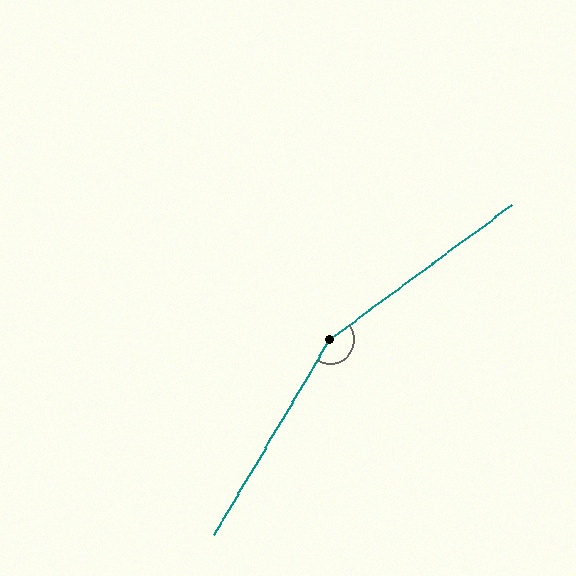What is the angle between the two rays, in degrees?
Approximately 157 degrees.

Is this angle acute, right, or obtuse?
It is obtuse.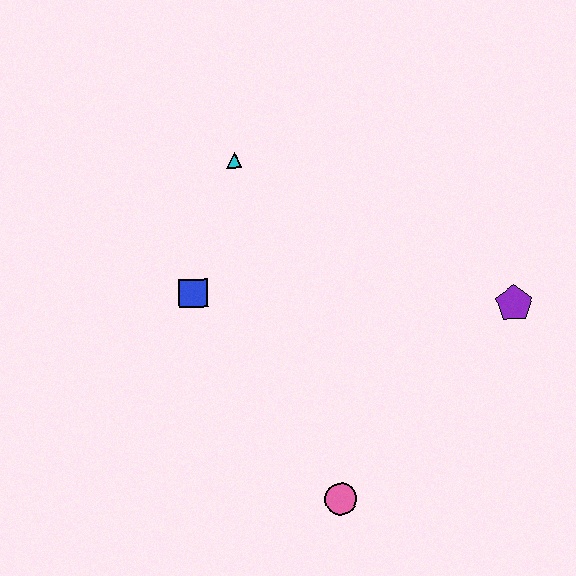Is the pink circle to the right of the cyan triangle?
Yes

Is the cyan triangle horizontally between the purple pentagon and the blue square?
Yes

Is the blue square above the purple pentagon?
Yes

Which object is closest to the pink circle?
The blue square is closest to the pink circle.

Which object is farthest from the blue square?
The purple pentagon is farthest from the blue square.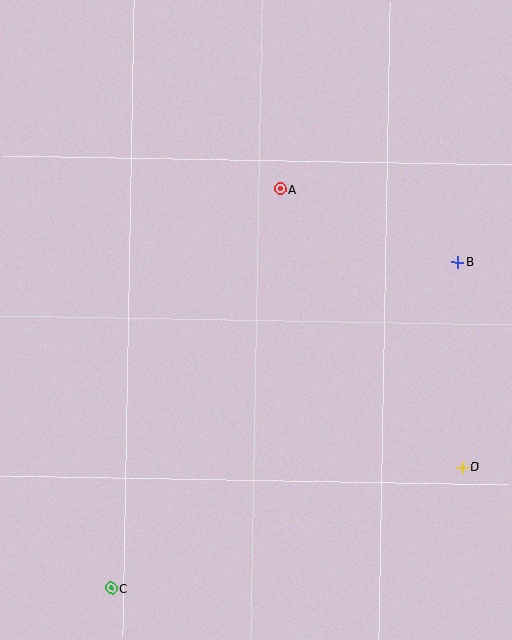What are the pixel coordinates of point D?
Point D is at (463, 467).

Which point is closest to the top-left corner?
Point A is closest to the top-left corner.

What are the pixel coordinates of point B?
Point B is at (458, 262).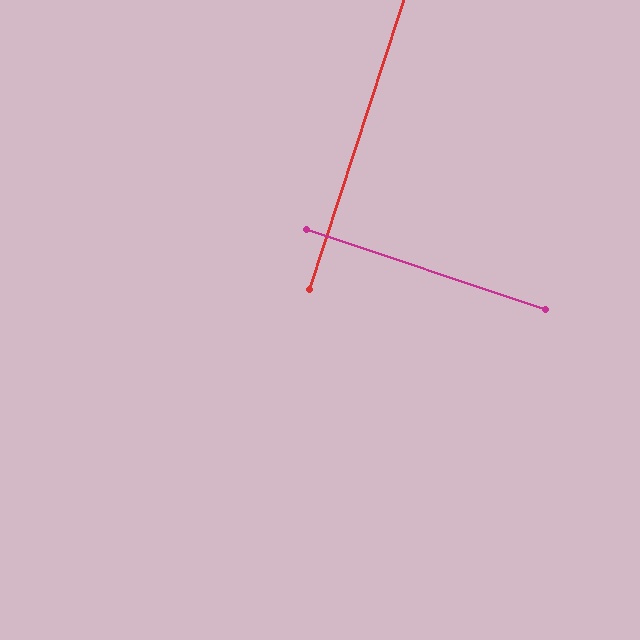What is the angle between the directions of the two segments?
Approximately 90 degrees.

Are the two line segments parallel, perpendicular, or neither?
Perpendicular — they meet at approximately 90°.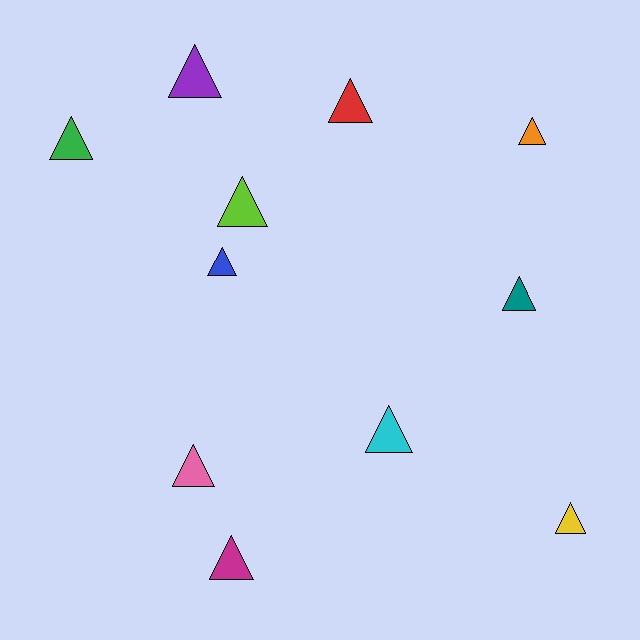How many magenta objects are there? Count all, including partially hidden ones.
There is 1 magenta object.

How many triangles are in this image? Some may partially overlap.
There are 11 triangles.